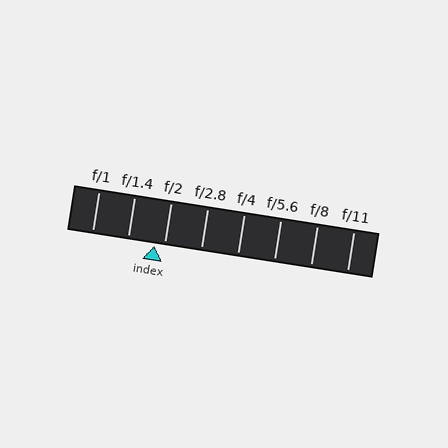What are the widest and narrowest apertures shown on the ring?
The widest aperture shown is f/1 and the narrowest is f/11.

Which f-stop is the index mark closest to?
The index mark is closest to f/2.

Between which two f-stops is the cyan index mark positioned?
The index mark is between f/1.4 and f/2.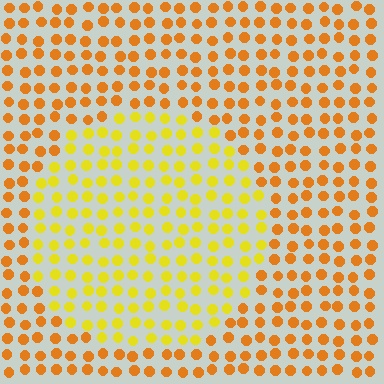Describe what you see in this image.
The image is filled with small orange elements in a uniform arrangement. A circle-shaped region is visible where the elements are tinted to a slightly different hue, forming a subtle color boundary.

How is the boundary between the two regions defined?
The boundary is defined purely by a slight shift in hue (about 30 degrees). Spacing, size, and orientation are identical on both sides.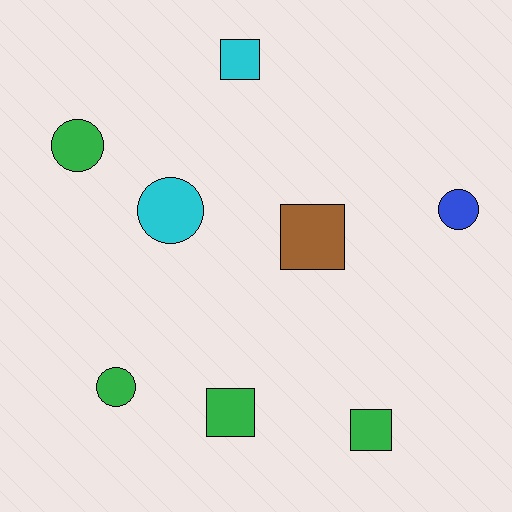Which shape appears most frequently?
Square, with 4 objects.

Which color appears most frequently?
Green, with 4 objects.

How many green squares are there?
There are 2 green squares.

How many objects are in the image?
There are 8 objects.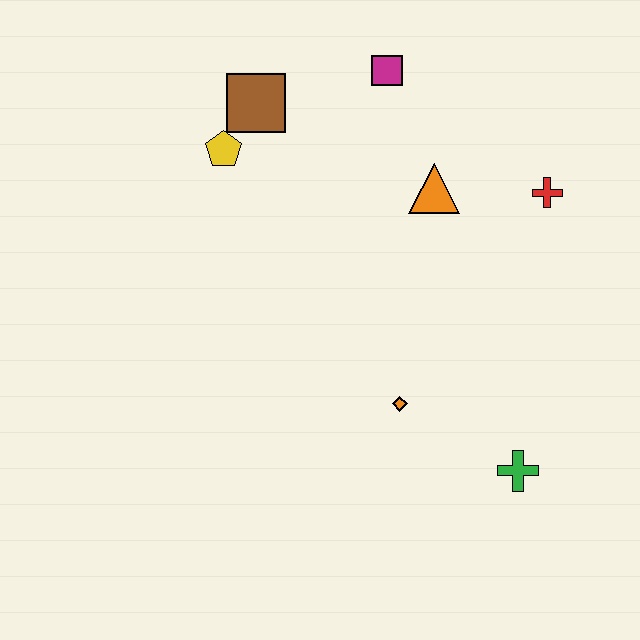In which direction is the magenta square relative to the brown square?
The magenta square is to the right of the brown square.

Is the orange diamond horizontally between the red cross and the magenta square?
Yes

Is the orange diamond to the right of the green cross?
No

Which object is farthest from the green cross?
The brown square is farthest from the green cross.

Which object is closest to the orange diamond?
The green cross is closest to the orange diamond.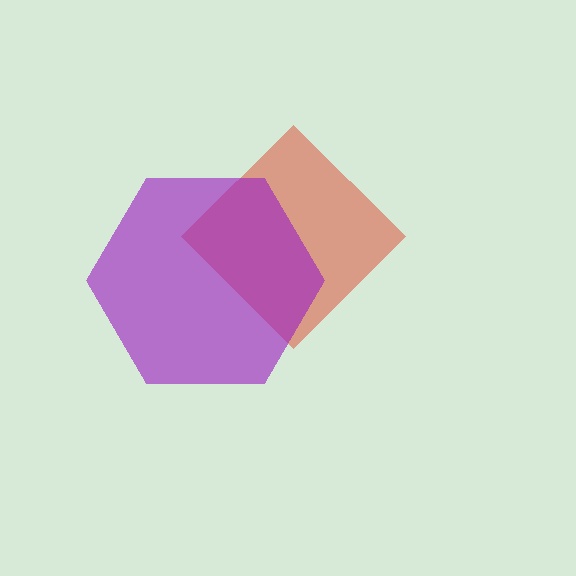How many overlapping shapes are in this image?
There are 2 overlapping shapes in the image.